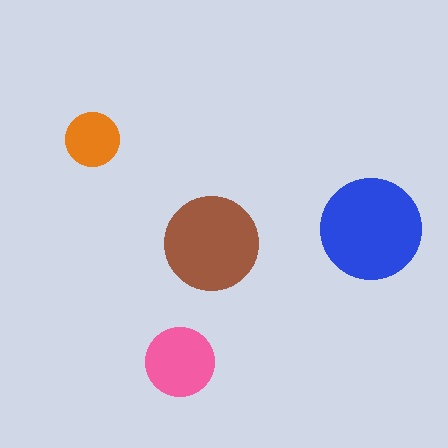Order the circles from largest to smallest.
the blue one, the brown one, the pink one, the orange one.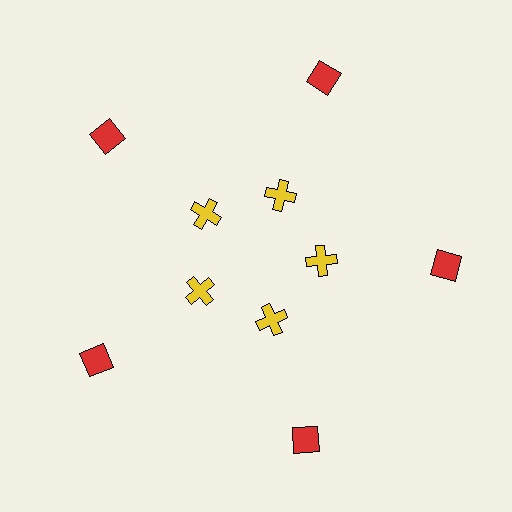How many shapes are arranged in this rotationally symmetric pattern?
There are 10 shapes, arranged in 5 groups of 2.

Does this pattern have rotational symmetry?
Yes, this pattern has 5-fold rotational symmetry. It looks the same after rotating 72 degrees around the center.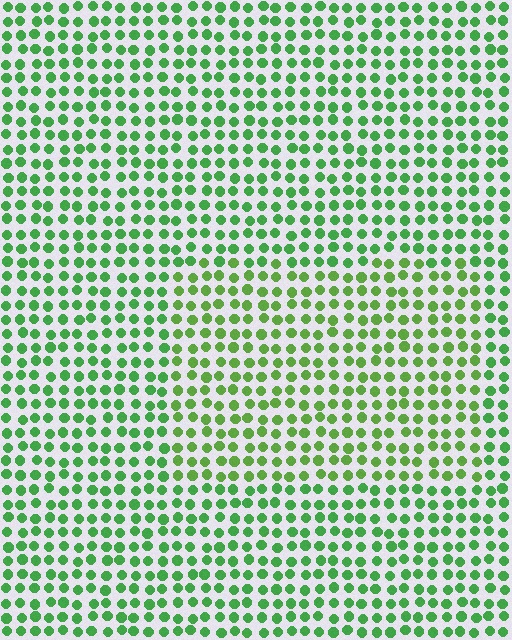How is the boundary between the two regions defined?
The boundary is defined purely by a slight shift in hue (about 21 degrees). Spacing, size, and orientation are identical on both sides.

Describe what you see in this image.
The image is filled with small green elements in a uniform arrangement. A rectangle-shaped region is visible where the elements are tinted to a slightly different hue, forming a subtle color boundary.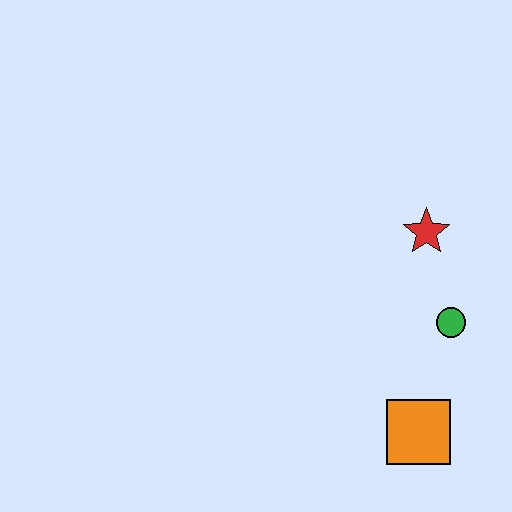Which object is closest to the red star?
The green circle is closest to the red star.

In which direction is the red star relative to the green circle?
The red star is above the green circle.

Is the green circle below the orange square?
No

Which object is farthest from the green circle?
The orange square is farthest from the green circle.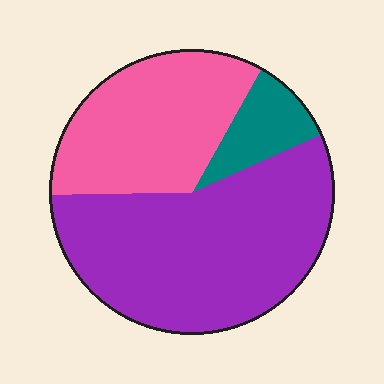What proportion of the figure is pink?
Pink takes up about one third (1/3) of the figure.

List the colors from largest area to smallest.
From largest to smallest: purple, pink, teal.